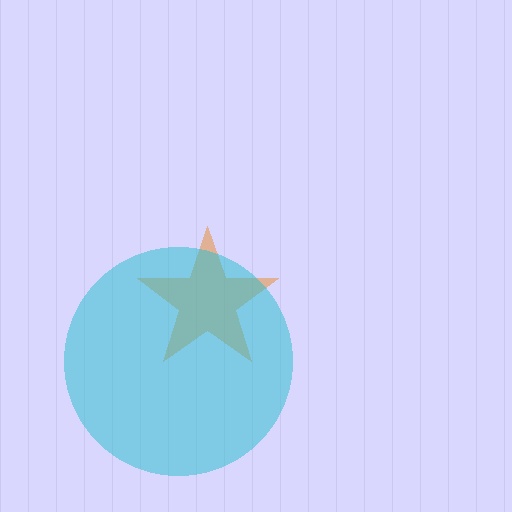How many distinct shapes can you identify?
There are 2 distinct shapes: an orange star, a cyan circle.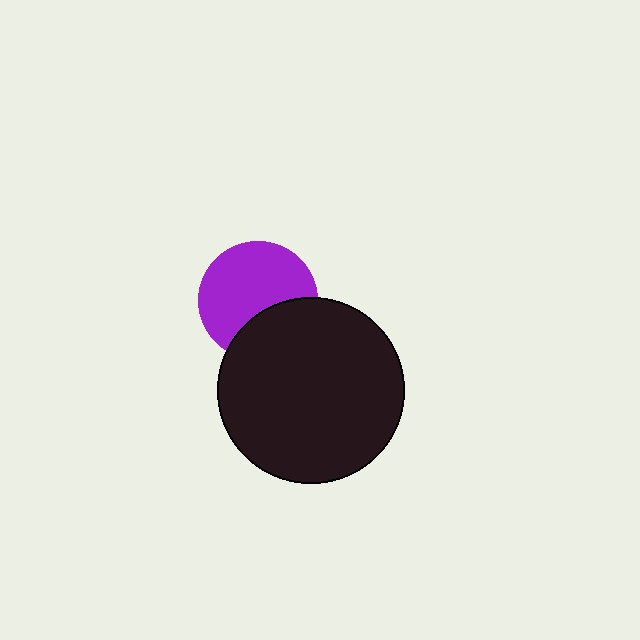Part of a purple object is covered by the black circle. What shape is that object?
It is a circle.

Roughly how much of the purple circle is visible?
Most of it is visible (roughly 68%).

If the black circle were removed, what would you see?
You would see the complete purple circle.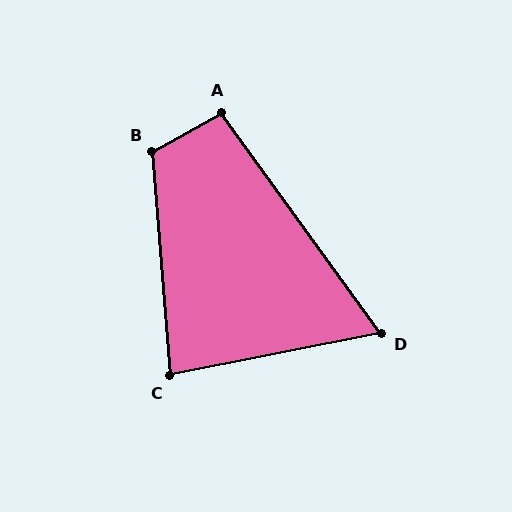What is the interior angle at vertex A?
Approximately 97 degrees (obtuse).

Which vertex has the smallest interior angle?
D, at approximately 65 degrees.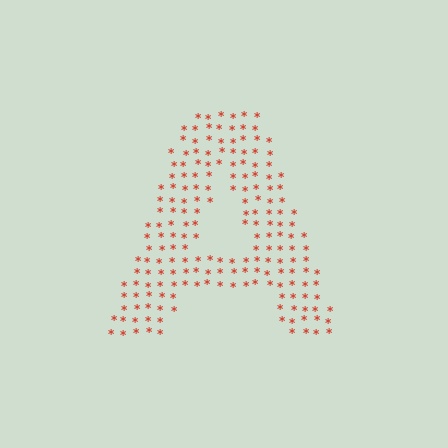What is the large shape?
The large shape is the letter A.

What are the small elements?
The small elements are asterisks.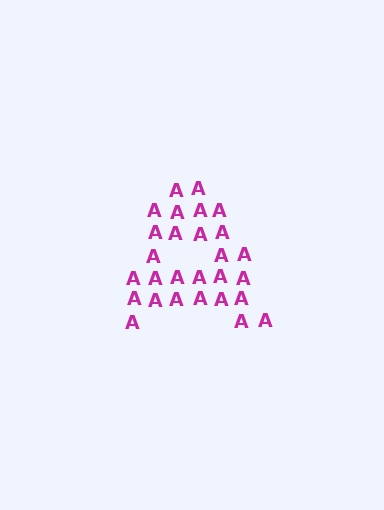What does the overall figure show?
The overall figure shows the letter A.